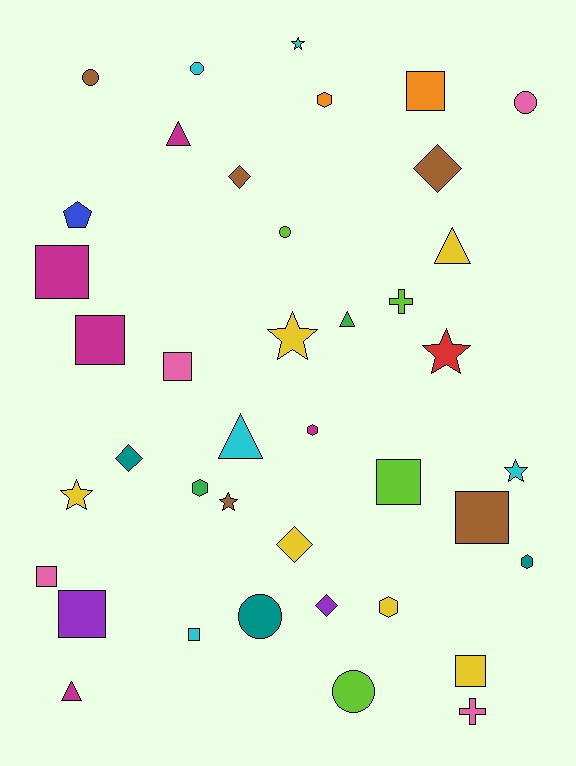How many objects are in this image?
There are 40 objects.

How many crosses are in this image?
There are 2 crosses.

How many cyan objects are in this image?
There are 5 cyan objects.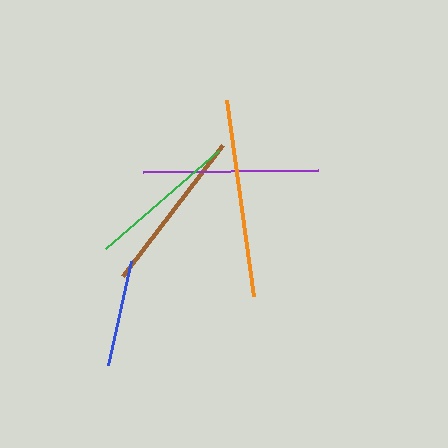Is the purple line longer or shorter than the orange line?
The orange line is longer than the purple line.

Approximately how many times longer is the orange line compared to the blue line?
The orange line is approximately 1.9 times the length of the blue line.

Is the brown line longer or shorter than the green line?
The brown line is longer than the green line.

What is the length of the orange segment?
The orange segment is approximately 198 pixels long.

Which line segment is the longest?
The orange line is the longest at approximately 198 pixels.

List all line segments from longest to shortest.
From longest to shortest: orange, purple, brown, green, blue.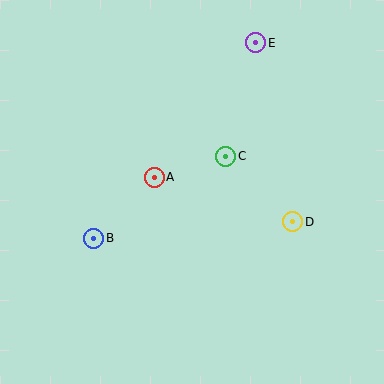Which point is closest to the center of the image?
Point A at (154, 177) is closest to the center.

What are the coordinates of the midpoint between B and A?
The midpoint between B and A is at (124, 208).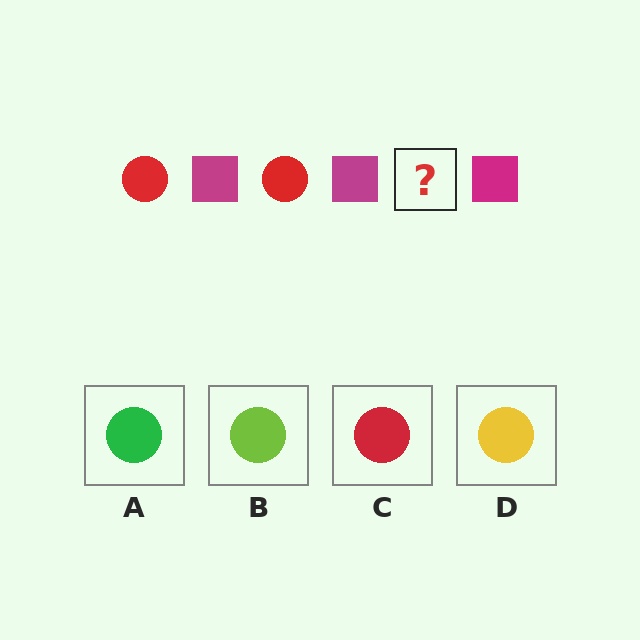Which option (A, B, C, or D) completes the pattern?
C.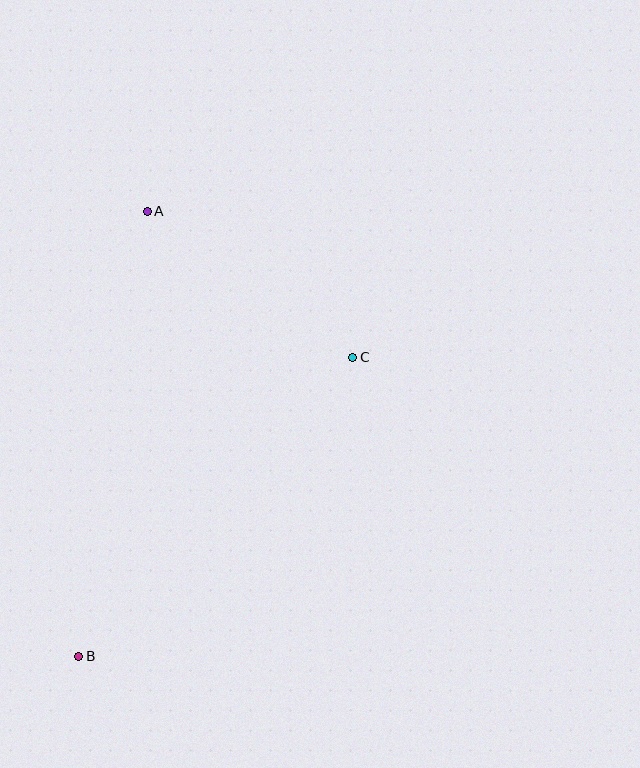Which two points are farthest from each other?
Points A and B are farthest from each other.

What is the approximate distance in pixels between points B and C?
The distance between B and C is approximately 406 pixels.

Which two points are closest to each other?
Points A and C are closest to each other.